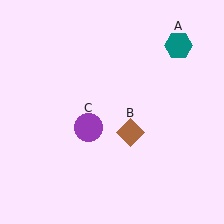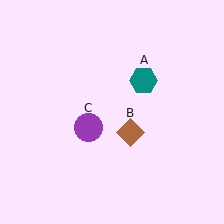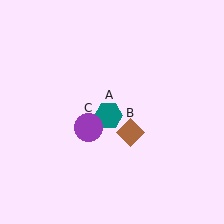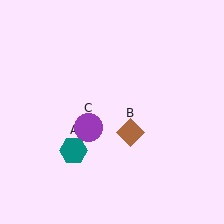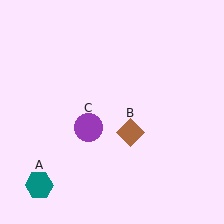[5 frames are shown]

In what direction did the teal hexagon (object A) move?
The teal hexagon (object A) moved down and to the left.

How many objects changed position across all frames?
1 object changed position: teal hexagon (object A).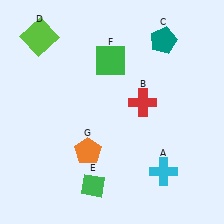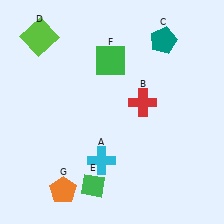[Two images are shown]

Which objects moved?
The objects that moved are: the cyan cross (A), the orange pentagon (G).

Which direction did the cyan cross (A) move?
The cyan cross (A) moved left.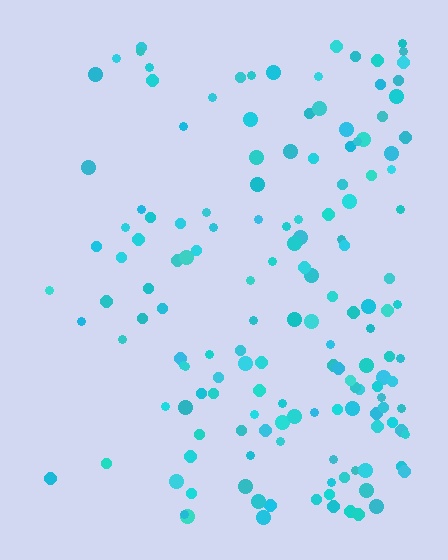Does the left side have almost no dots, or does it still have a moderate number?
Still a moderate number, just noticeably fewer than the right.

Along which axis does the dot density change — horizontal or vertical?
Horizontal.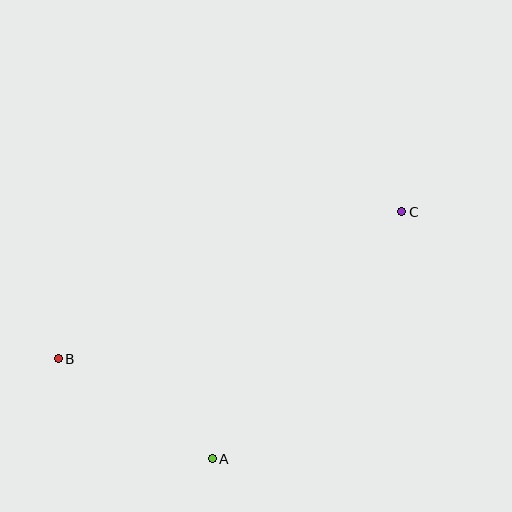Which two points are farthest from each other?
Points B and C are farthest from each other.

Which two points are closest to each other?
Points A and B are closest to each other.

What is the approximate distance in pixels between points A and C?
The distance between A and C is approximately 311 pixels.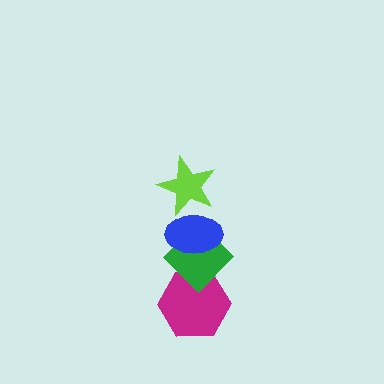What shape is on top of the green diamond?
The blue ellipse is on top of the green diamond.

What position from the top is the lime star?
The lime star is 1st from the top.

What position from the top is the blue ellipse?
The blue ellipse is 2nd from the top.